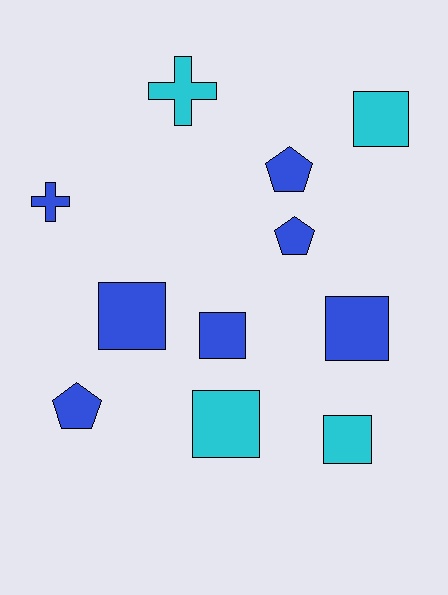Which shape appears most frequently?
Square, with 6 objects.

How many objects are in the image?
There are 11 objects.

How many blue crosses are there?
There is 1 blue cross.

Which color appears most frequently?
Blue, with 7 objects.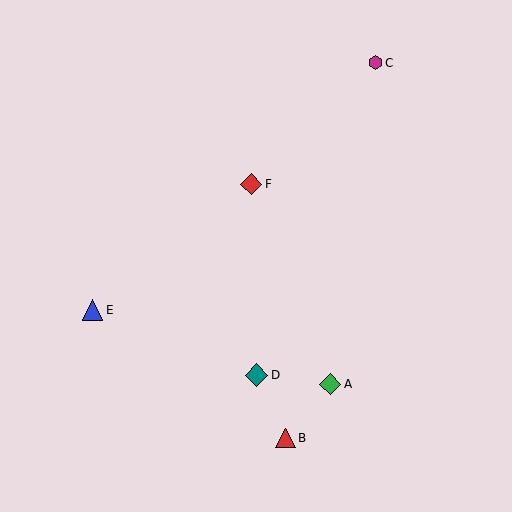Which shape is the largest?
The teal diamond (labeled D) is the largest.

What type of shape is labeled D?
Shape D is a teal diamond.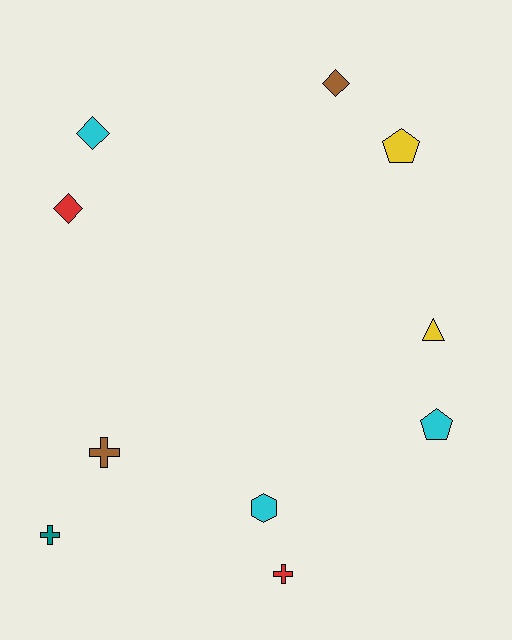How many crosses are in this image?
There are 3 crosses.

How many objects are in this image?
There are 10 objects.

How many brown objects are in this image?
There are 2 brown objects.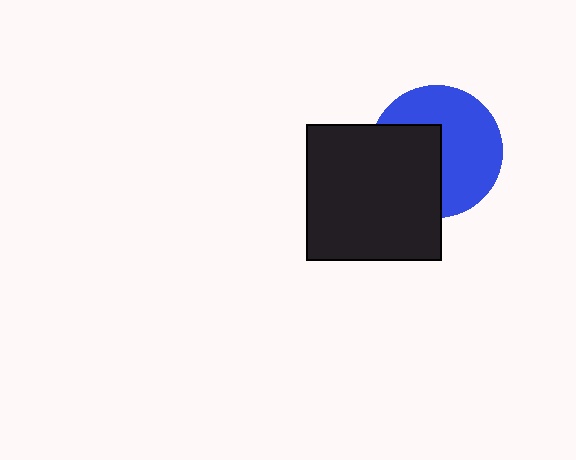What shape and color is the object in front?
The object in front is a black square.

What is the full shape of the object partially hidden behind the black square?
The partially hidden object is a blue circle.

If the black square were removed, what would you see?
You would see the complete blue circle.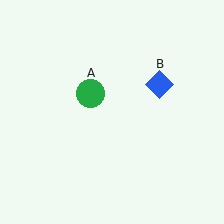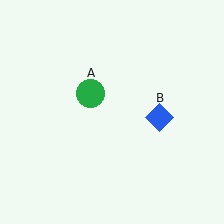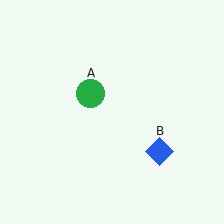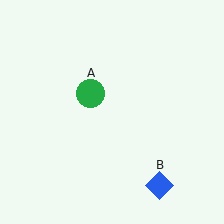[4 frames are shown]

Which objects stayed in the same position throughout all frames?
Green circle (object A) remained stationary.